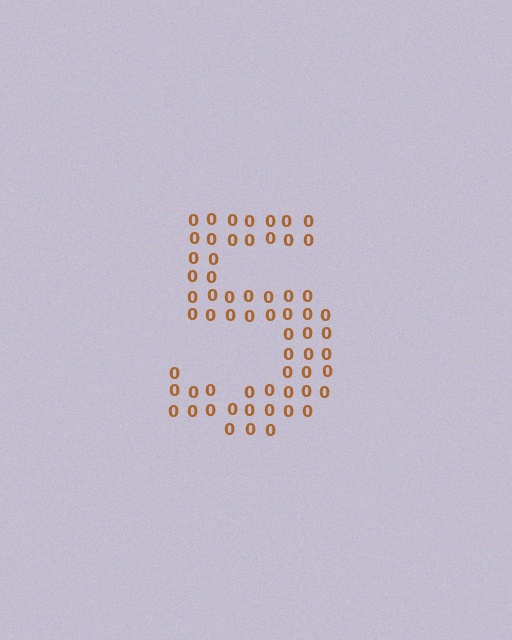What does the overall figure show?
The overall figure shows the digit 5.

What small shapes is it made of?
It is made of small digit 0's.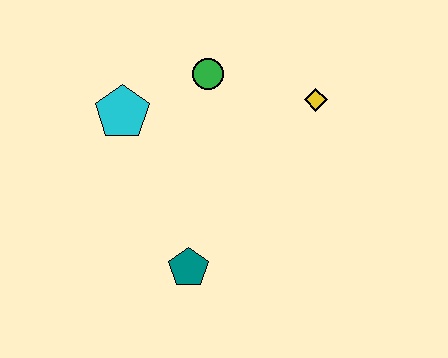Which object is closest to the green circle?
The cyan pentagon is closest to the green circle.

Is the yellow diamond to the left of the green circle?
No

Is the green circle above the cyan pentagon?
Yes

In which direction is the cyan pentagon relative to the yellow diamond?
The cyan pentagon is to the left of the yellow diamond.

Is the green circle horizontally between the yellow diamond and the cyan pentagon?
Yes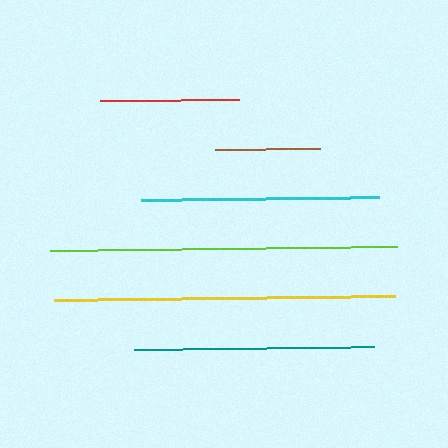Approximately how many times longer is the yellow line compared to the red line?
The yellow line is approximately 2.5 times the length of the red line.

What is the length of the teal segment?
The teal segment is approximately 240 pixels long.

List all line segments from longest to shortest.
From longest to shortest: lime, yellow, teal, cyan, red, brown.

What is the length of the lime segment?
The lime segment is approximately 347 pixels long.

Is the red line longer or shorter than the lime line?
The lime line is longer than the red line.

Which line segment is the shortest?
The brown line is the shortest at approximately 106 pixels.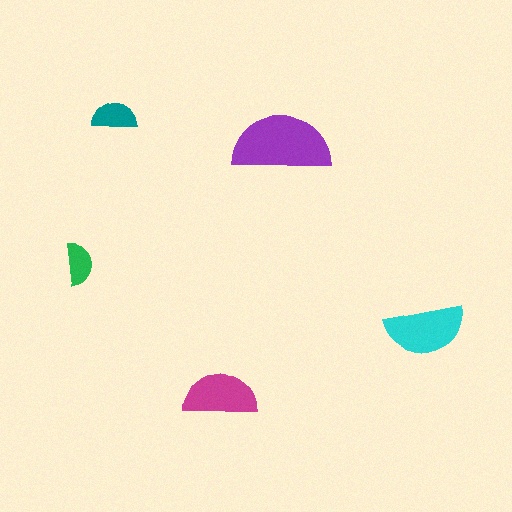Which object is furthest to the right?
The cyan semicircle is rightmost.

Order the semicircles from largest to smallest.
the purple one, the cyan one, the magenta one, the teal one, the green one.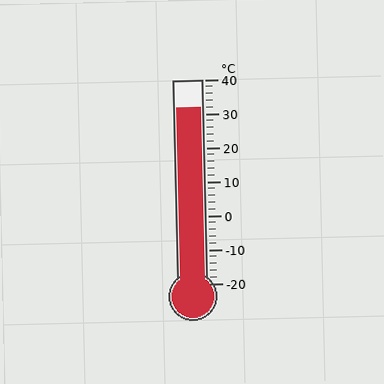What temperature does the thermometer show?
The thermometer shows approximately 32°C.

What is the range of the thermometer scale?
The thermometer scale ranges from -20°C to 40°C.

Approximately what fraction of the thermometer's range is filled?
The thermometer is filled to approximately 85% of its range.